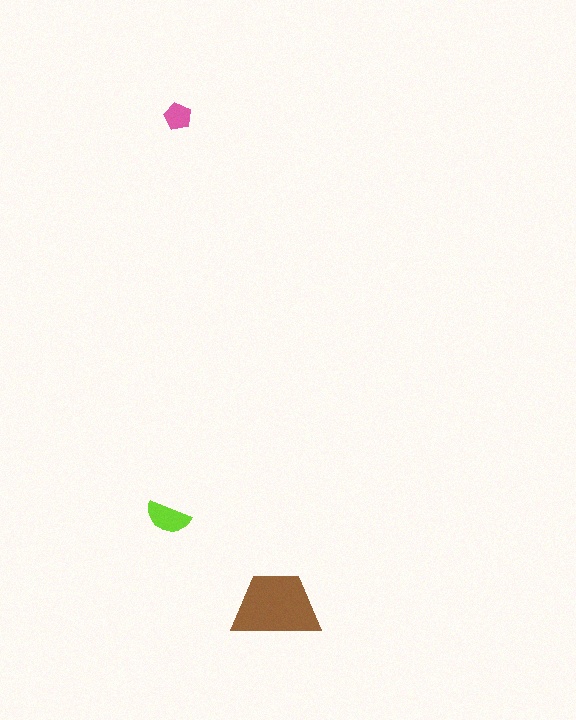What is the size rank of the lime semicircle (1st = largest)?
2nd.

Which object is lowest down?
The brown trapezoid is bottommost.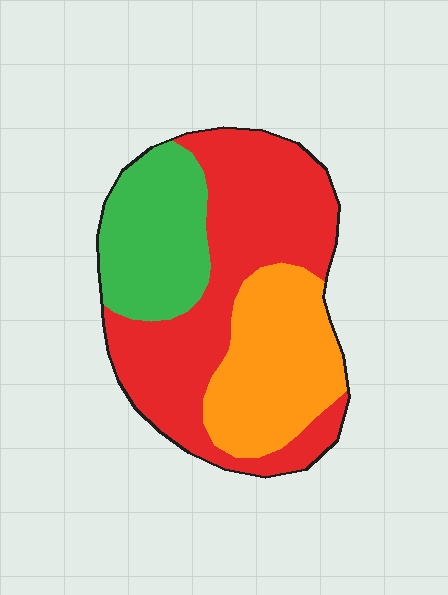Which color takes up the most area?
Red, at roughly 50%.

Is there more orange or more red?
Red.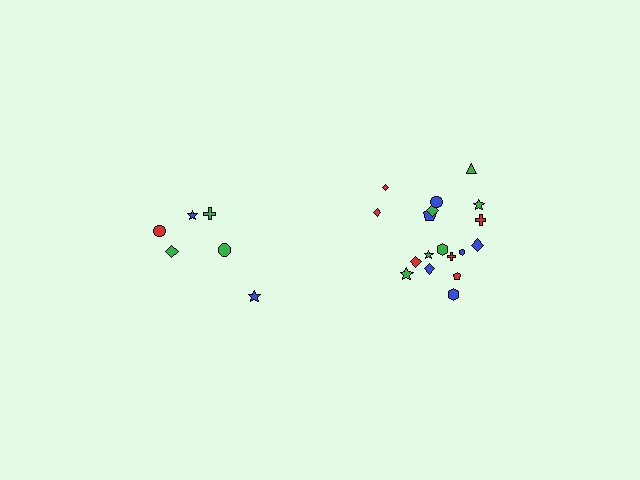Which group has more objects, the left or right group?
The right group.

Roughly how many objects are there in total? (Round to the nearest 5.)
Roughly 25 objects in total.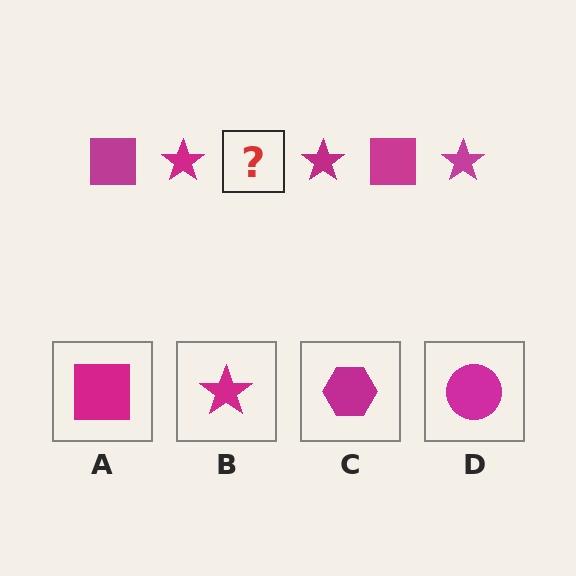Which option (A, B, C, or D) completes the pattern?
A.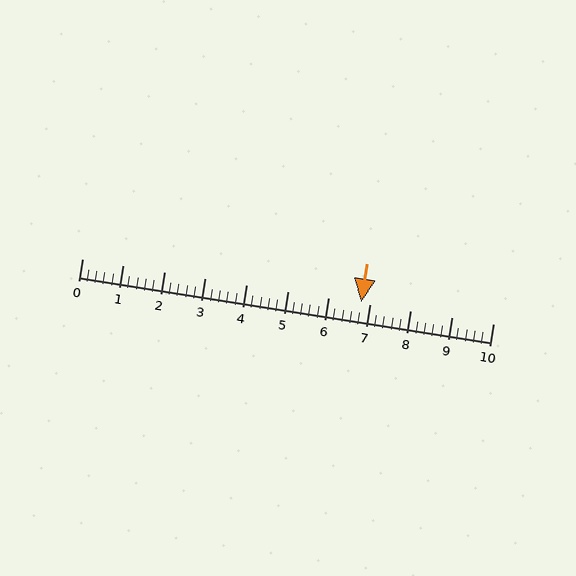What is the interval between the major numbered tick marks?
The major tick marks are spaced 1 units apart.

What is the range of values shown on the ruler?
The ruler shows values from 0 to 10.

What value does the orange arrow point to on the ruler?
The orange arrow points to approximately 6.8.